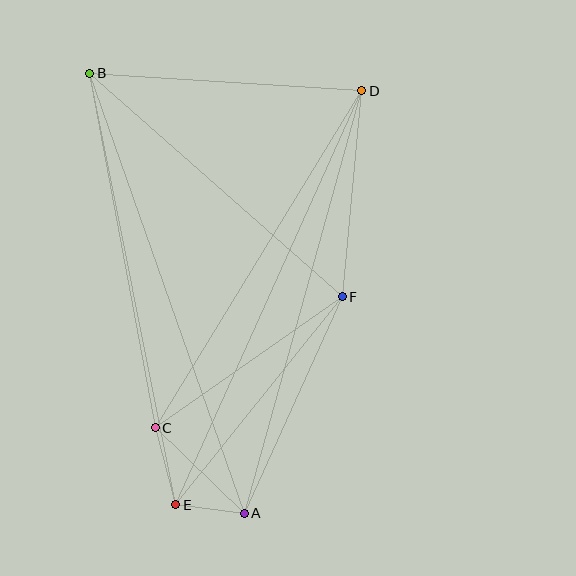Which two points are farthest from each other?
Points A and B are farthest from each other.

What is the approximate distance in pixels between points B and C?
The distance between B and C is approximately 360 pixels.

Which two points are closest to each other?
Points A and E are closest to each other.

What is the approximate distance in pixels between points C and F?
The distance between C and F is approximately 228 pixels.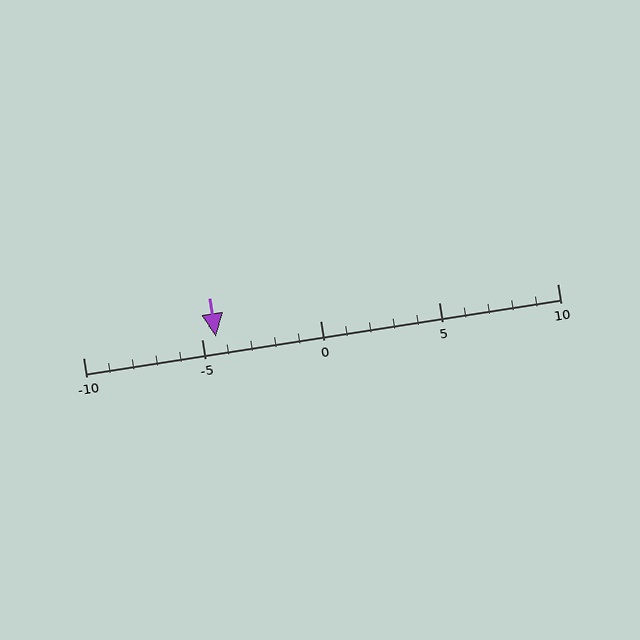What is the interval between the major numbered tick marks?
The major tick marks are spaced 5 units apart.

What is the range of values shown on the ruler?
The ruler shows values from -10 to 10.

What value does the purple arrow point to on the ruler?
The purple arrow points to approximately -4.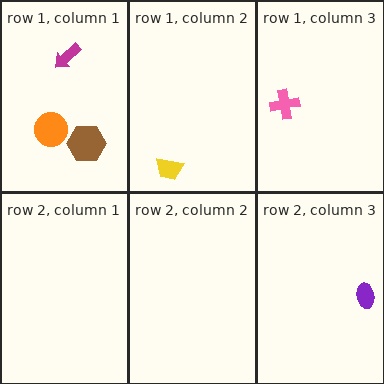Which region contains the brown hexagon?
The row 1, column 1 region.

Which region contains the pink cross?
The row 1, column 3 region.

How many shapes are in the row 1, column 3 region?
1.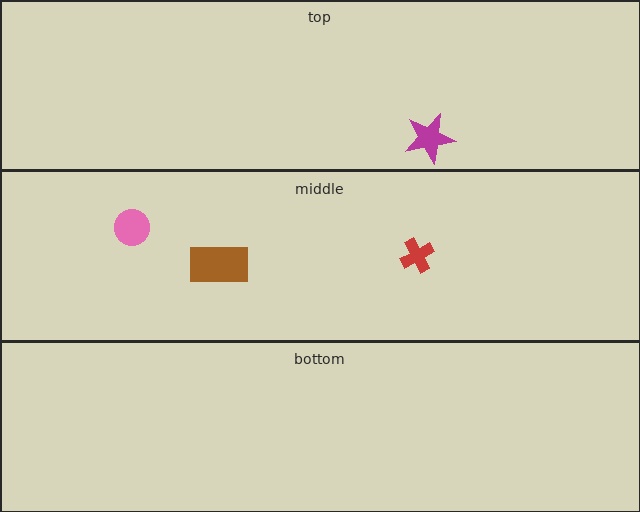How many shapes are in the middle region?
3.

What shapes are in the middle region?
The red cross, the pink circle, the brown rectangle.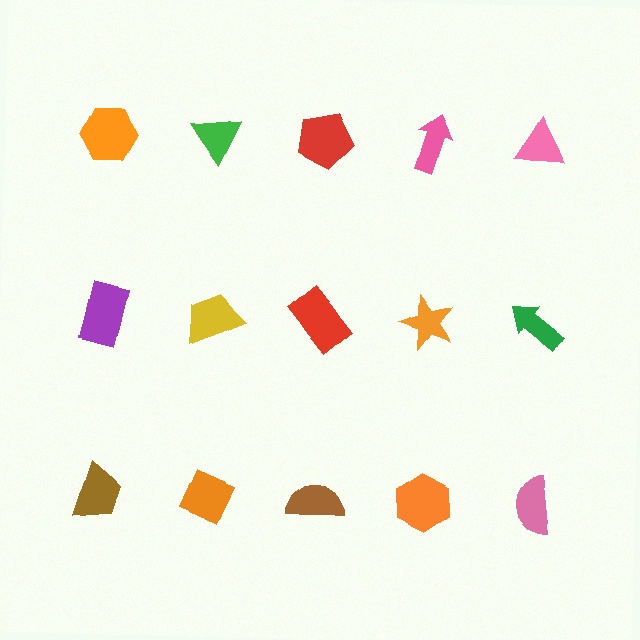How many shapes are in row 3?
5 shapes.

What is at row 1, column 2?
A green triangle.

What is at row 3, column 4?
An orange hexagon.